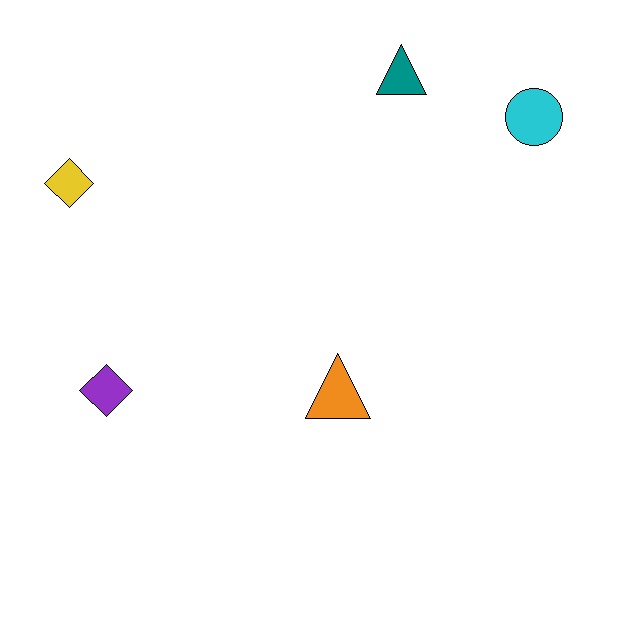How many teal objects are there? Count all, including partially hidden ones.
There is 1 teal object.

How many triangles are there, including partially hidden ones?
There are 2 triangles.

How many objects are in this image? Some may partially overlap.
There are 5 objects.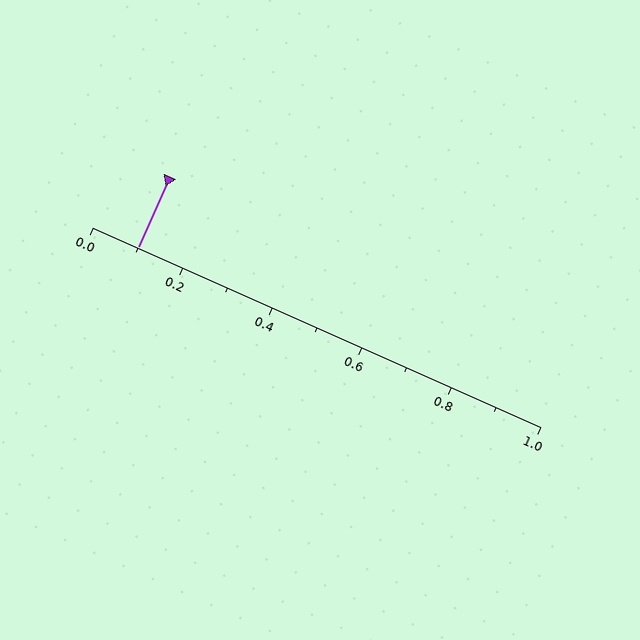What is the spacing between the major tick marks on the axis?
The major ticks are spaced 0.2 apart.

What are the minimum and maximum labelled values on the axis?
The axis runs from 0.0 to 1.0.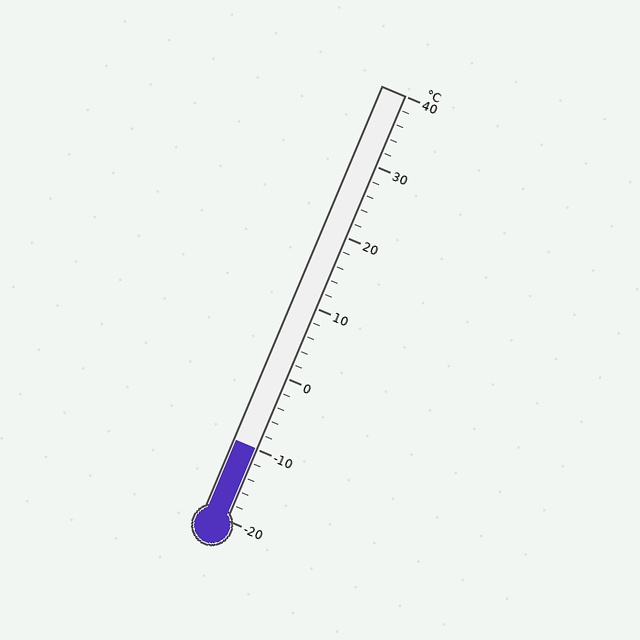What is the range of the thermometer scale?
The thermometer scale ranges from -20°C to 40°C.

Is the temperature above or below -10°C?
The temperature is at -10°C.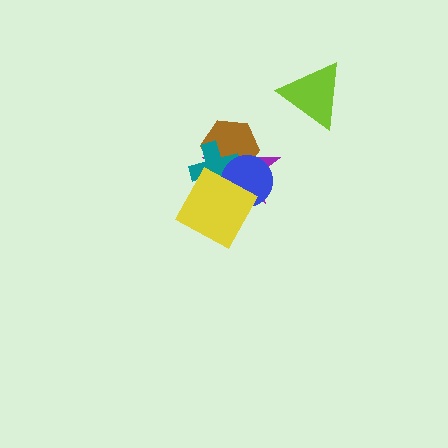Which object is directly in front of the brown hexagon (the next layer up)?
The teal cross is directly in front of the brown hexagon.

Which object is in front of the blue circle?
The yellow diamond is in front of the blue circle.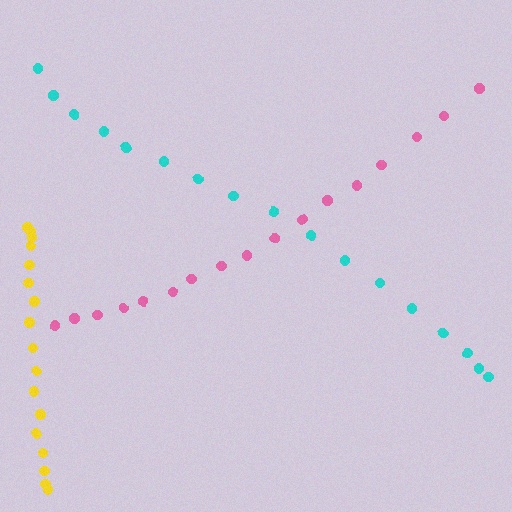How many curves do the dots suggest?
There are 3 distinct paths.